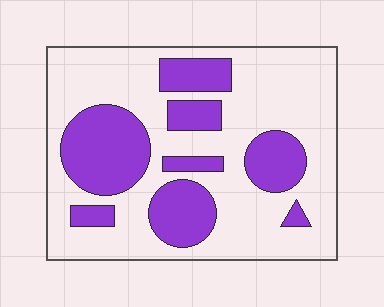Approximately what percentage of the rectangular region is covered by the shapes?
Approximately 30%.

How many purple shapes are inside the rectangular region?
8.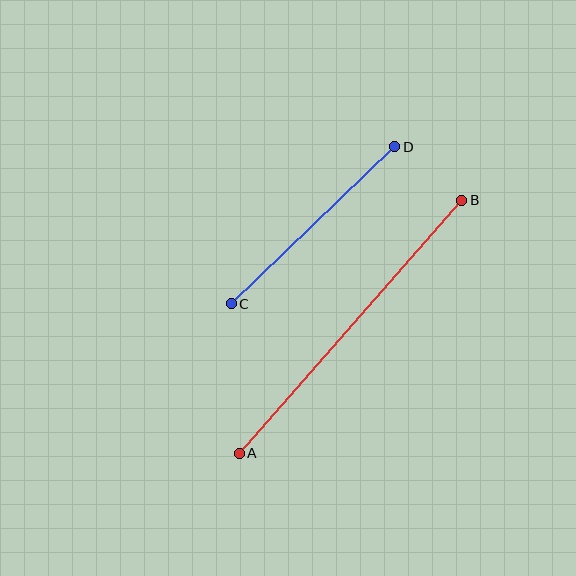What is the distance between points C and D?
The distance is approximately 226 pixels.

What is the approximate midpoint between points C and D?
The midpoint is at approximately (313, 225) pixels.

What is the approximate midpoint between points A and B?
The midpoint is at approximately (350, 327) pixels.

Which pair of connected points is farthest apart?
Points A and B are farthest apart.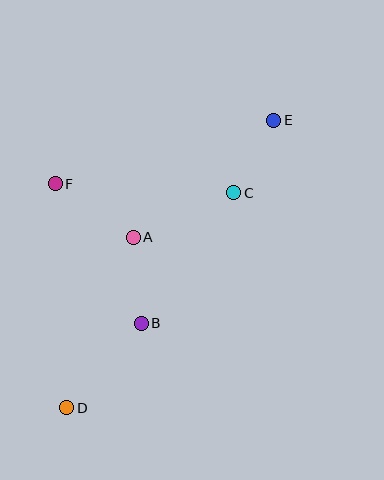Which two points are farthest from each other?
Points D and E are farthest from each other.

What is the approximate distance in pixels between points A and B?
The distance between A and B is approximately 86 pixels.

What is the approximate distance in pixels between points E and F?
The distance between E and F is approximately 228 pixels.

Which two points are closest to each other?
Points C and E are closest to each other.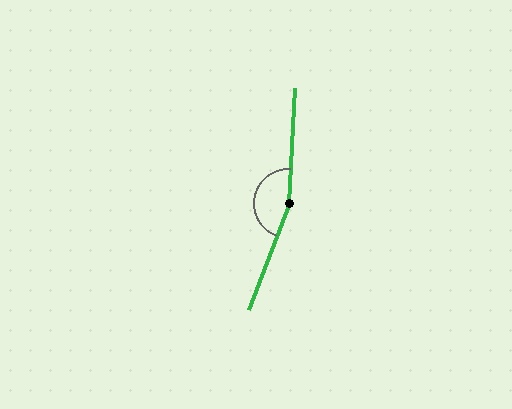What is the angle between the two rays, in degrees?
Approximately 162 degrees.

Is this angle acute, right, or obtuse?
It is obtuse.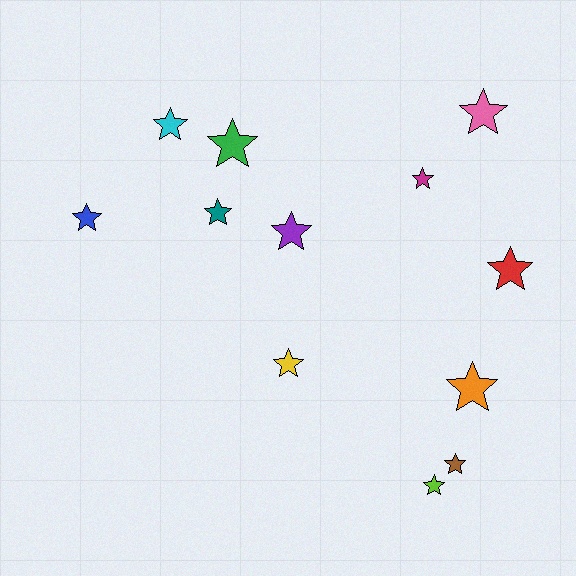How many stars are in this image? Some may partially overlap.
There are 12 stars.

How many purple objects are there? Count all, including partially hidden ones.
There is 1 purple object.